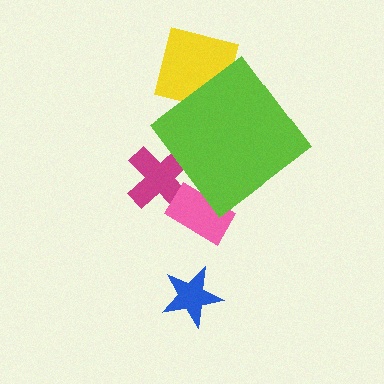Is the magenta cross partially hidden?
Yes, the magenta cross is partially hidden behind the lime diamond.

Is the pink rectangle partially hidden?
Yes, the pink rectangle is partially hidden behind the lime diamond.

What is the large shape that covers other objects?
A lime diamond.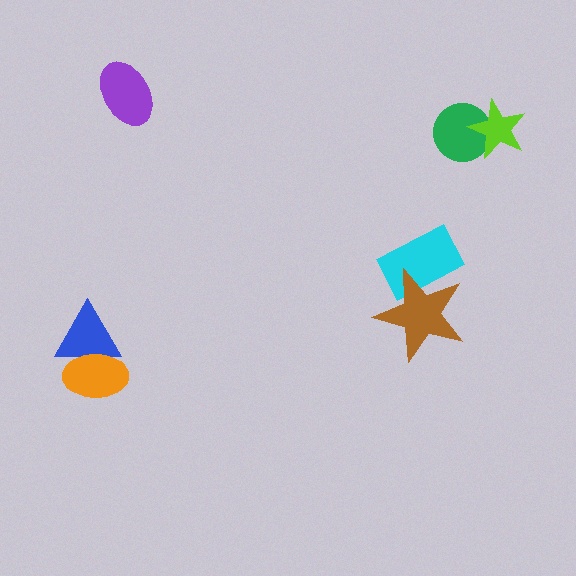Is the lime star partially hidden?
No, no other shape covers it.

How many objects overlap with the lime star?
1 object overlaps with the lime star.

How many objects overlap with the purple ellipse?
0 objects overlap with the purple ellipse.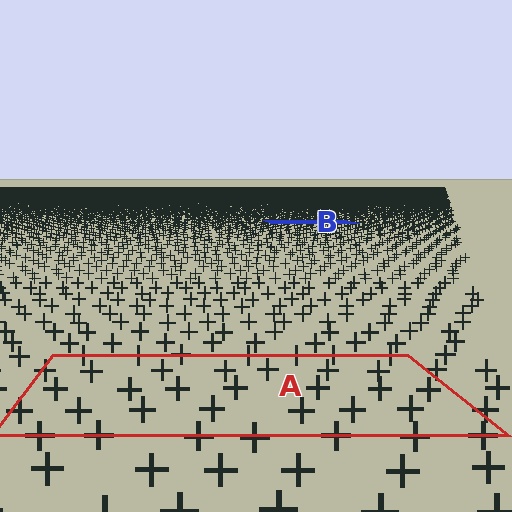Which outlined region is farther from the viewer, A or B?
Region B is farther from the viewer — the texture elements inside it appear smaller and more densely packed.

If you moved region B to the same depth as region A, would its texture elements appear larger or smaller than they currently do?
They would appear larger. At a closer depth, the same texture elements are projected at a bigger on-screen size.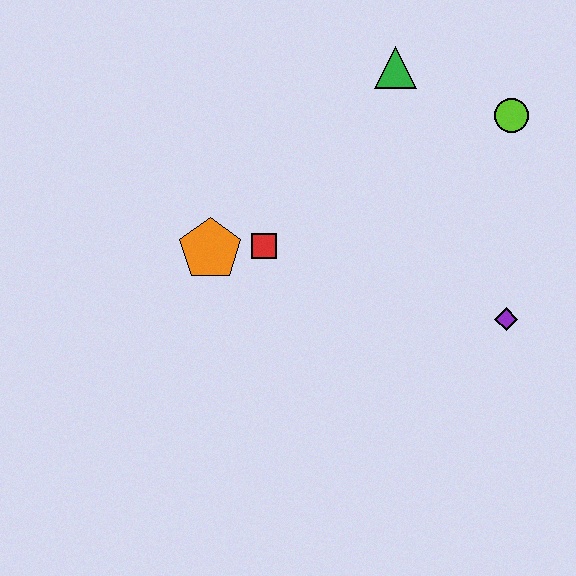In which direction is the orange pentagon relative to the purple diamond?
The orange pentagon is to the left of the purple diamond.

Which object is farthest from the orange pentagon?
The lime circle is farthest from the orange pentagon.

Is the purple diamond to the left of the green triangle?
No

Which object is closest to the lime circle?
The green triangle is closest to the lime circle.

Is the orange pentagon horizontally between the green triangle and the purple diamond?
No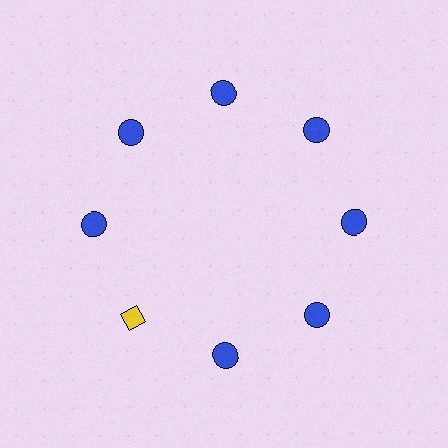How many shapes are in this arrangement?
There are 8 shapes arranged in a ring pattern.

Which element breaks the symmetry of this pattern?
The yellow diamond at roughly the 8 o'clock position breaks the symmetry. All other shapes are blue circles.